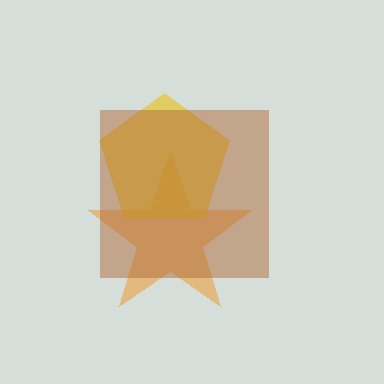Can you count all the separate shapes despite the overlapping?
Yes, there are 3 separate shapes.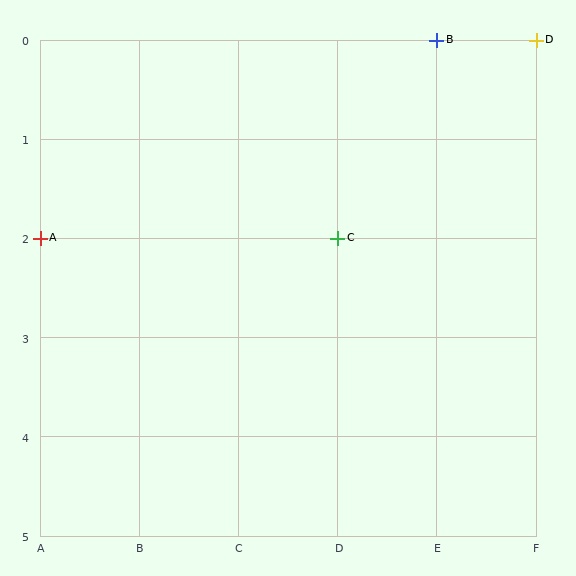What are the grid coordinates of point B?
Point B is at grid coordinates (E, 0).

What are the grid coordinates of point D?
Point D is at grid coordinates (F, 0).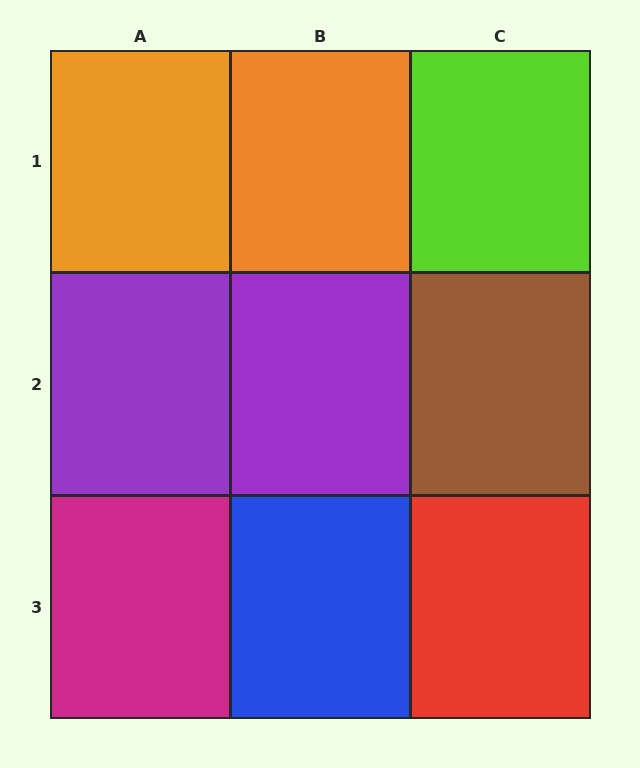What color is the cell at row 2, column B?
Purple.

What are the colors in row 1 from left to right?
Orange, orange, lime.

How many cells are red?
1 cell is red.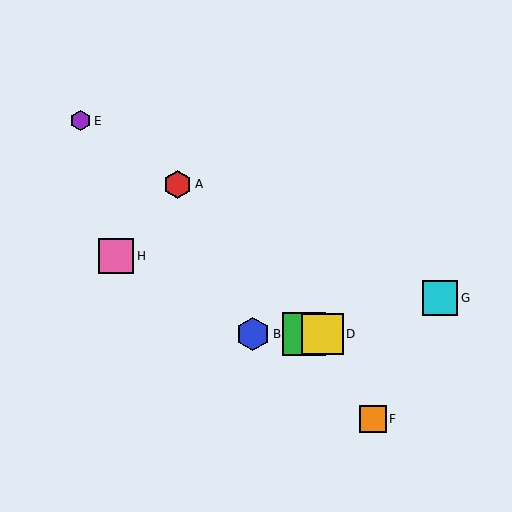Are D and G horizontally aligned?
No, D is at y≈334 and G is at y≈298.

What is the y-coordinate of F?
Object F is at y≈419.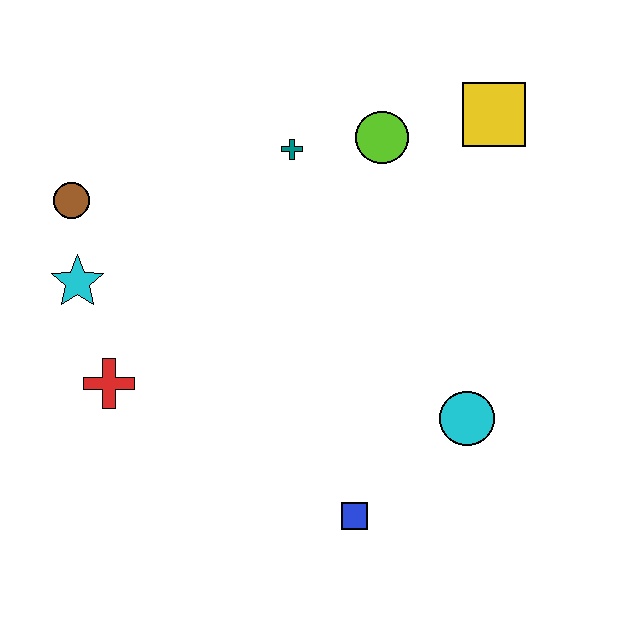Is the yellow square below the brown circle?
No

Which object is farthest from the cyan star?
The yellow square is farthest from the cyan star.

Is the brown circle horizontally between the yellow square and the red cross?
No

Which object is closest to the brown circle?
The cyan star is closest to the brown circle.